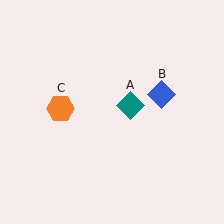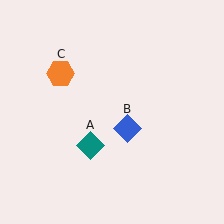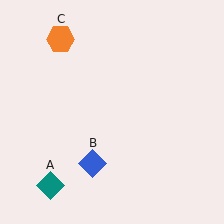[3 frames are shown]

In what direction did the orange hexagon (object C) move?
The orange hexagon (object C) moved up.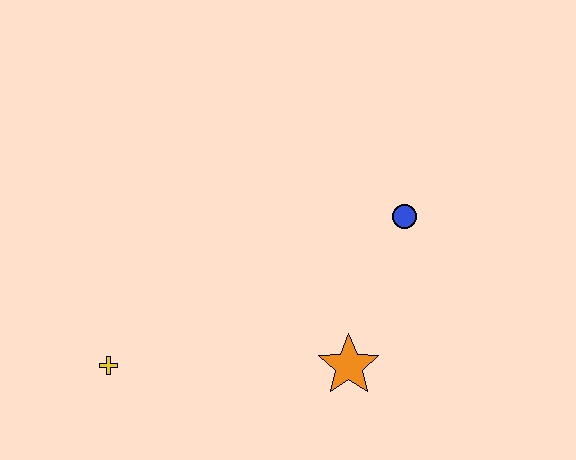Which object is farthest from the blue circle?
The yellow cross is farthest from the blue circle.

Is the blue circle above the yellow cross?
Yes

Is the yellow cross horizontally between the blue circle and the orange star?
No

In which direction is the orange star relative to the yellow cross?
The orange star is to the right of the yellow cross.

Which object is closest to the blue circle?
The orange star is closest to the blue circle.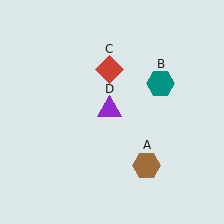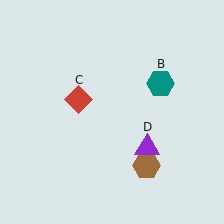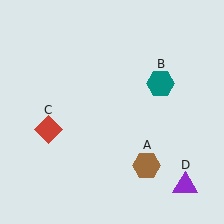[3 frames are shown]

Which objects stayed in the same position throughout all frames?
Brown hexagon (object A) and teal hexagon (object B) remained stationary.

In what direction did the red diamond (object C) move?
The red diamond (object C) moved down and to the left.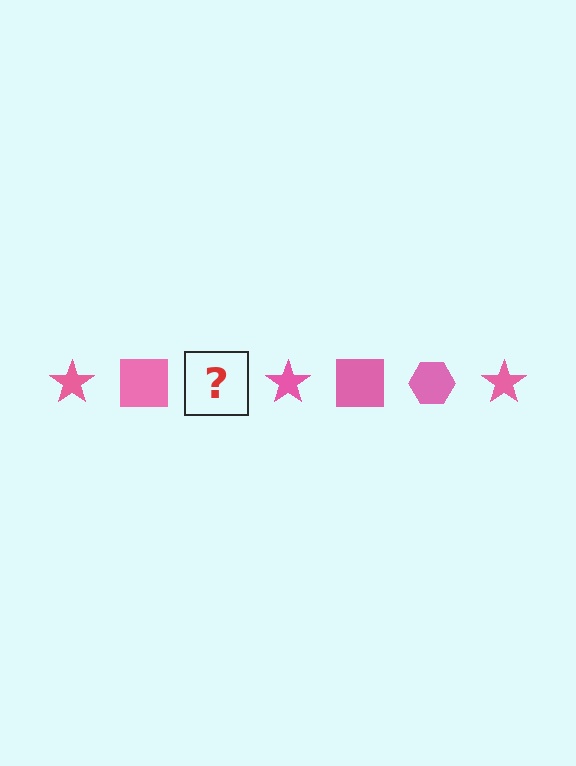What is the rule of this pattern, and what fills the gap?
The rule is that the pattern cycles through star, square, hexagon shapes in pink. The gap should be filled with a pink hexagon.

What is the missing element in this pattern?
The missing element is a pink hexagon.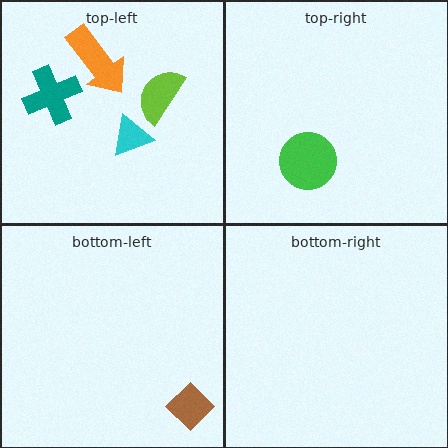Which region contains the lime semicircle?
The top-left region.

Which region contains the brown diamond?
The bottom-left region.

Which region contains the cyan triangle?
The top-left region.